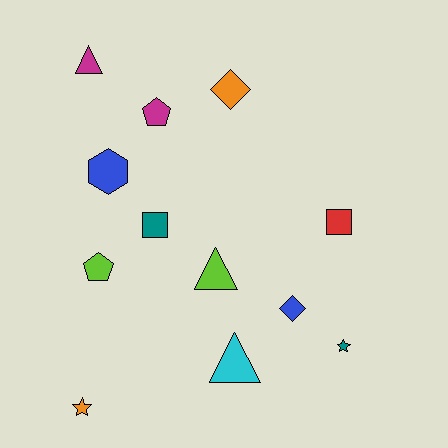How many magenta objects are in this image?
There are 2 magenta objects.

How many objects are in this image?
There are 12 objects.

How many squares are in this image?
There are 2 squares.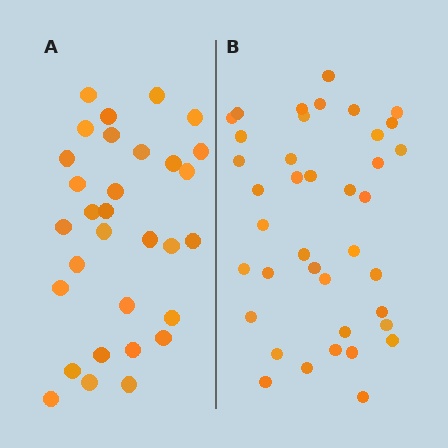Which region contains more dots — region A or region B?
Region B (the right region) has more dots.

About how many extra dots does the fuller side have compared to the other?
Region B has roughly 8 or so more dots than region A.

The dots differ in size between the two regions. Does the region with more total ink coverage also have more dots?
No. Region A has more total ink coverage because its dots are larger, but region B actually contains more individual dots. Total area can be misleading — the number of items is what matters here.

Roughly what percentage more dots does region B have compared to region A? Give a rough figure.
About 25% more.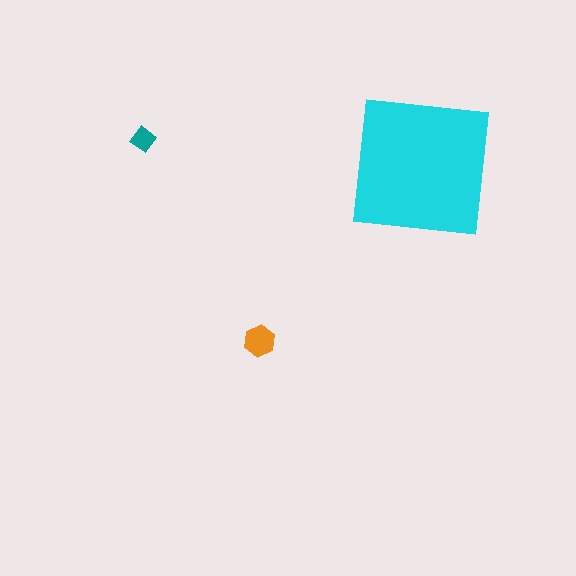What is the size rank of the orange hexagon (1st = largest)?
2nd.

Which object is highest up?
The teal diamond is topmost.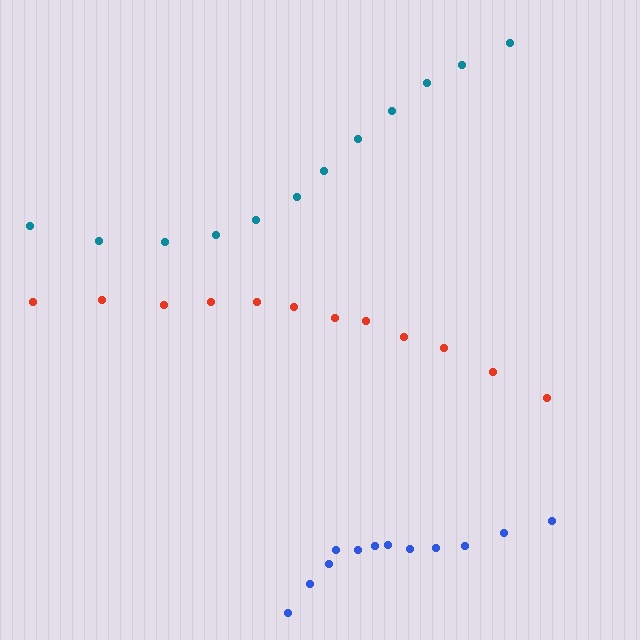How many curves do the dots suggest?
There are 3 distinct paths.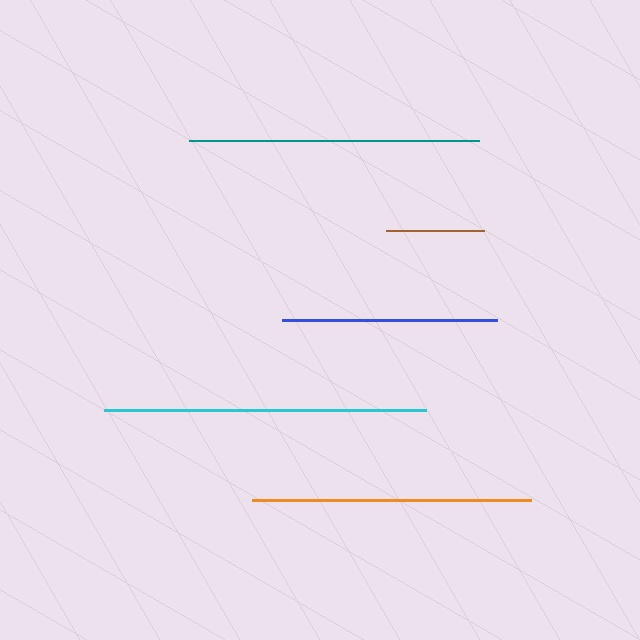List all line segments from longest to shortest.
From longest to shortest: cyan, teal, orange, blue, brown.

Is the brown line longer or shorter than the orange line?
The orange line is longer than the brown line.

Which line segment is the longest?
The cyan line is the longest at approximately 322 pixels.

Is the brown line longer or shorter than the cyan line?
The cyan line is longer than the brown line.